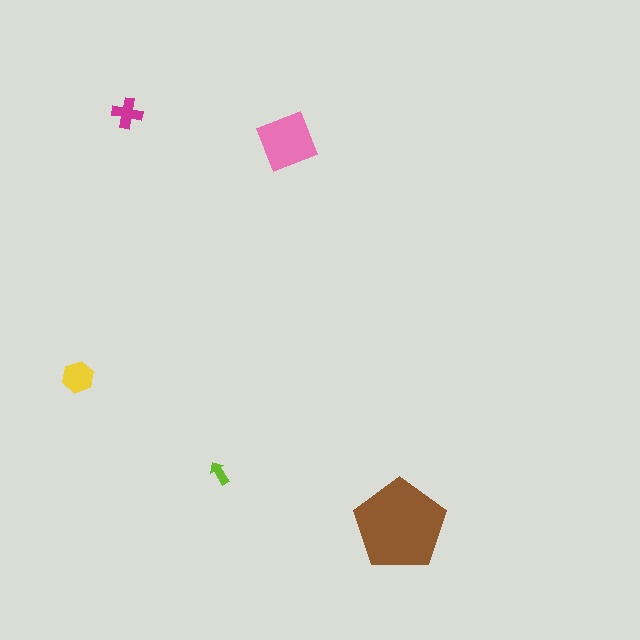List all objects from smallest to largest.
The lime arrow, the magenta cross, the yellow hexagon, the pink diamond, the brown pentagon.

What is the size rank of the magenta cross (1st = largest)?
4th.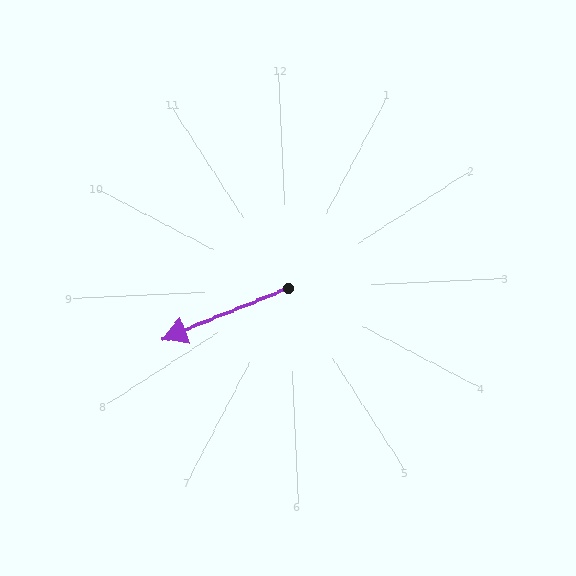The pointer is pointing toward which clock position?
Roughly 8 o'clock.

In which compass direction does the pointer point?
West.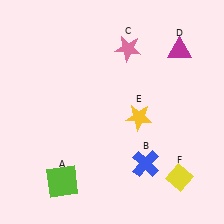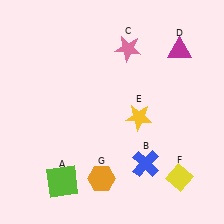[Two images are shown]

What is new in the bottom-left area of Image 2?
An orange hexagon (G) was added in the bottom-left area of Image 2.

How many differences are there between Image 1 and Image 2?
There is 1 difference between the two images.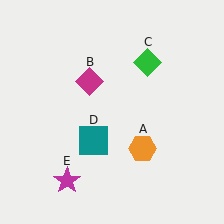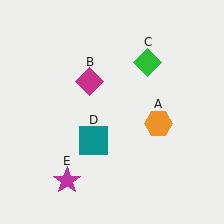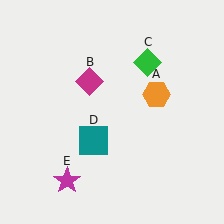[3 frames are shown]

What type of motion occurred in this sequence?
The orange hexagon (object A) rotated counterclockwise around the center of the scene.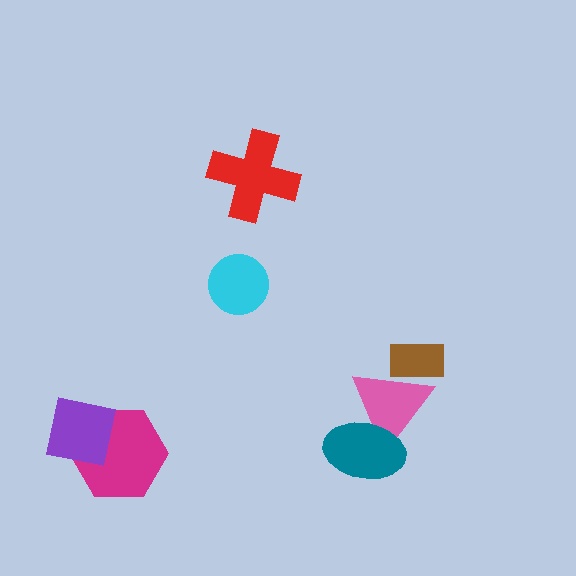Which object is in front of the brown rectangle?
The pink triangle is in front of the brown rectangle.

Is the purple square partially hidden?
No, no other shape covers it.